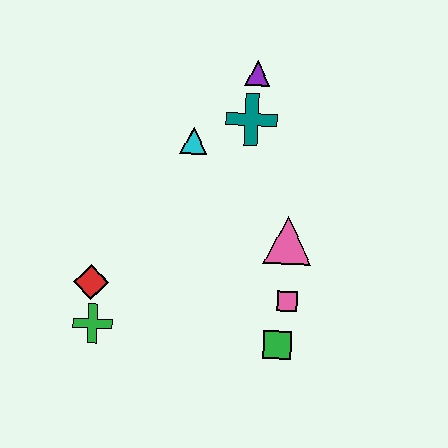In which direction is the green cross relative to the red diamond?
The green cross is below the red diamond.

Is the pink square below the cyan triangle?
Yes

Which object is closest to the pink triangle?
The pink square is closest to the pink triangle.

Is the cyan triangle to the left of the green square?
Yes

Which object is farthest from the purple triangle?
The green cross is farthest from the purple triangle.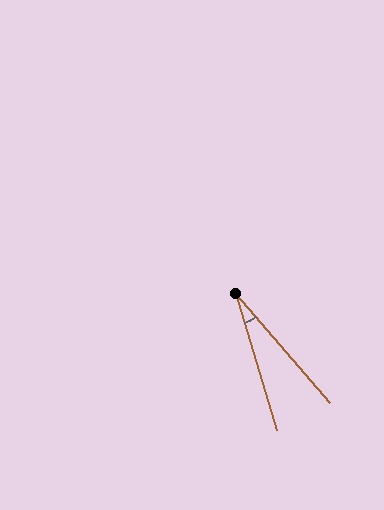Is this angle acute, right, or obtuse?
It is acute.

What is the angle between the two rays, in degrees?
Approximately 24 degrees.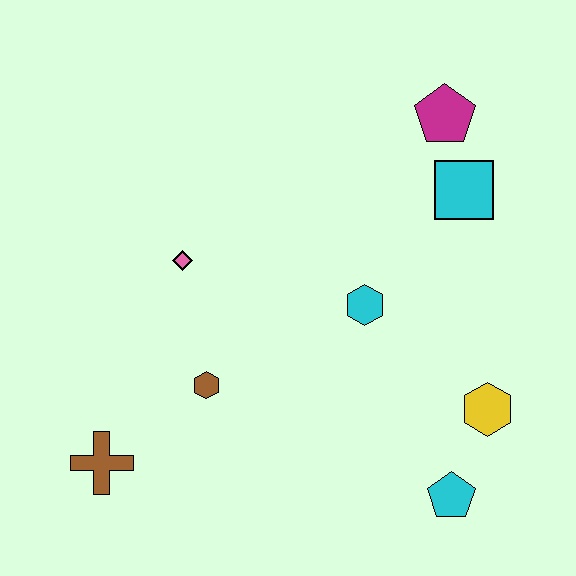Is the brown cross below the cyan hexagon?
Yes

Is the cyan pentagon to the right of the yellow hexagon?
No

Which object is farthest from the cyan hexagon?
The brown cross is farthest from the cyan hexagon.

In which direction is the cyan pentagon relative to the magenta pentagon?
The cyan pentagon is below the magenta pentagon.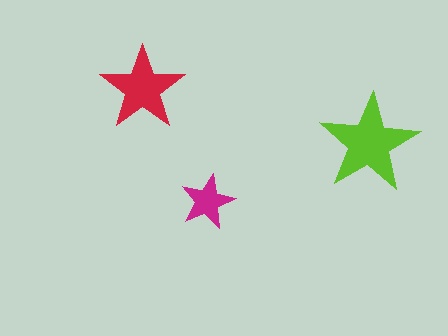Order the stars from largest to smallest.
the lime one, the red one, the magenta one.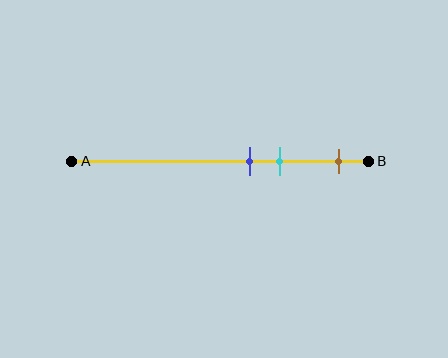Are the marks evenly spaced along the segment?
No, the marks are not evenly spaced.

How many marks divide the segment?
There are 3 marks dividing the segment.